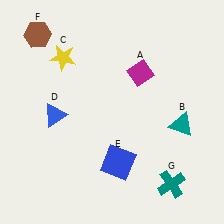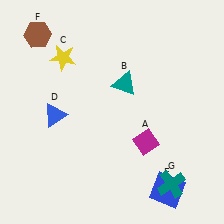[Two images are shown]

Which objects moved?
The objects that moved are: the magenta diamond (A), the teal triangle (B), the blue square (E).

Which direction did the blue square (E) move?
The blue square (E) moved right.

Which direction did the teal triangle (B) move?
The teal triangle (B) moved left.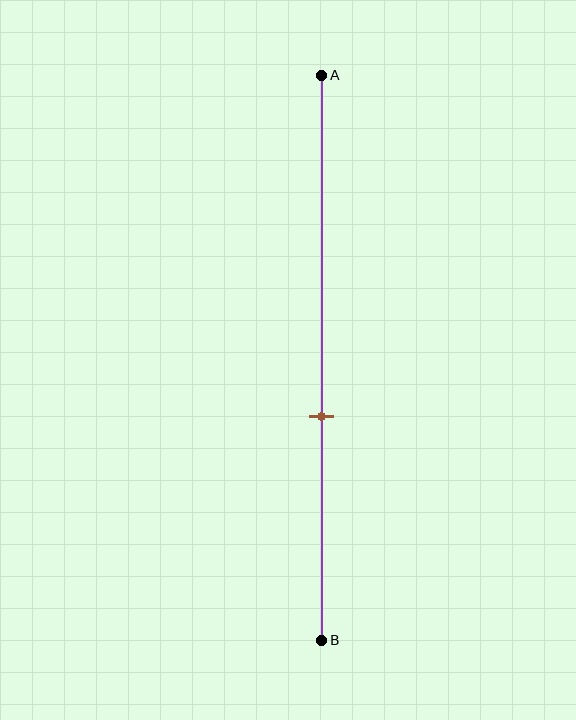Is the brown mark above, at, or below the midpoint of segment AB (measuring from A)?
The brown mark is below the midpoint of segment AB.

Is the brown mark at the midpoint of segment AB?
No, the mark is at about 60% from A, not at the 50% midpoint.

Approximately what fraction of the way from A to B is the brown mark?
The brown mark is approximately 60% of the way from A to B.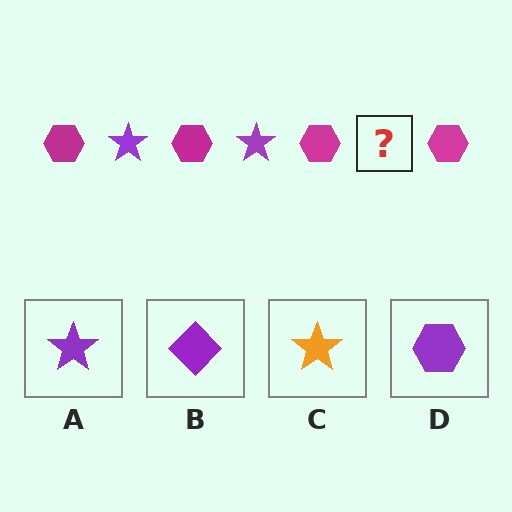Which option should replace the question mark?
Option A.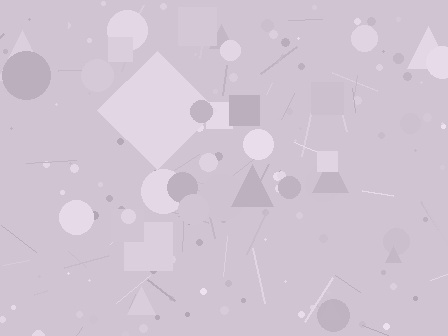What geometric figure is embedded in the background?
A diamond is embedded in the background.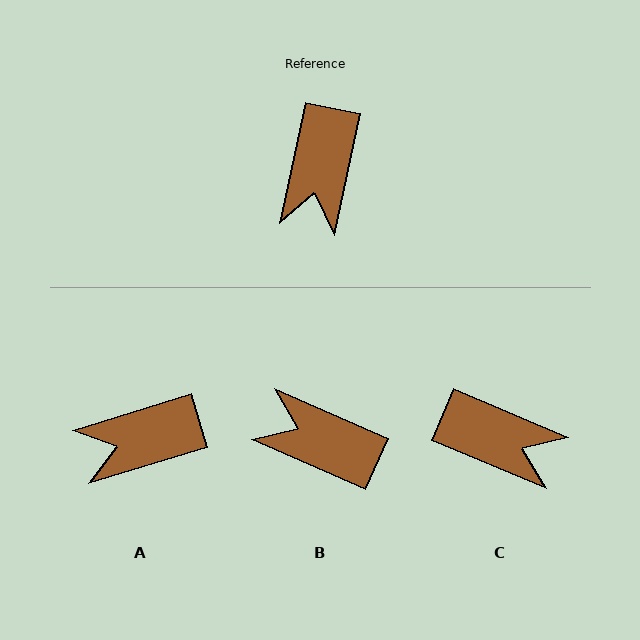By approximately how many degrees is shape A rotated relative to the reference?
Approximately 61 degrees clockwise.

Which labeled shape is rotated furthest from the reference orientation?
B, about 102 degrees away.